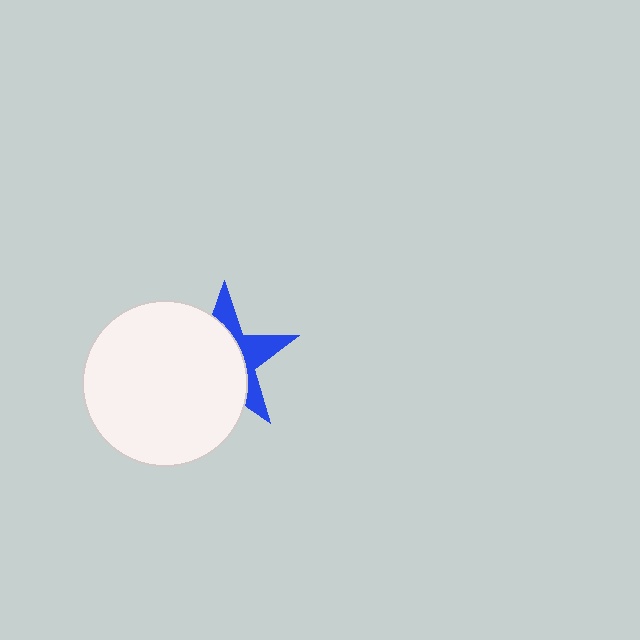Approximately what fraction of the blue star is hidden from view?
Roughly 64% of the blue star is hidden behind the white circle.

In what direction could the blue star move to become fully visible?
The blue star could move right. That would shift it out from behind the white circle entirely.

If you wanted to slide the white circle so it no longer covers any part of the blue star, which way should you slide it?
Slide it left — that is the most direct way to separate the two shapes.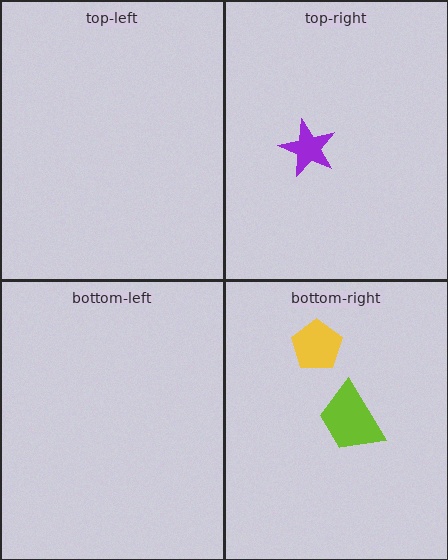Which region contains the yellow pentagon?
The bottom-right region.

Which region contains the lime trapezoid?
The bottom-right region.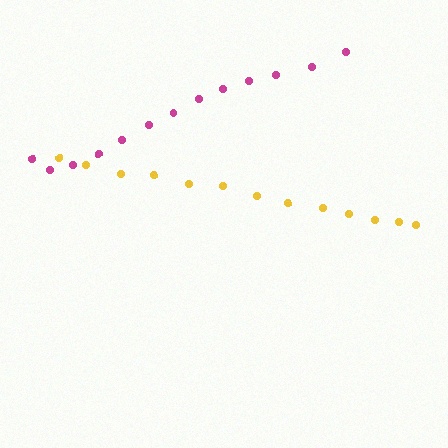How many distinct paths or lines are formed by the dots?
There are 2 distinct paths.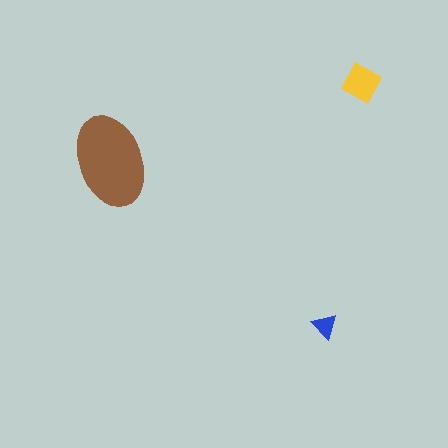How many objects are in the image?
There are 3 objects in the image.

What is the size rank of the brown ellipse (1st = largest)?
1st.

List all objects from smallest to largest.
The blue triangle, the yellow square, the brown ellipse.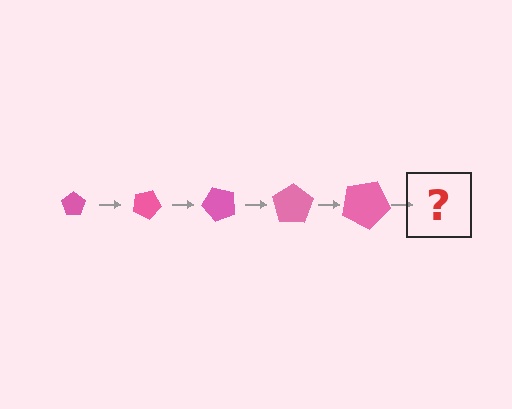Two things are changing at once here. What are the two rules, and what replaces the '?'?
The two rules are that the pentagon grows larger each step and it rotates 25 degrees each step. The '?' should be a pentagon, larger than the previous one and rotated 125 degrees from the start.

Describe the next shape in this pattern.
It should be a pentagon, larger than the previous one and rotated 125 degrees from the start.